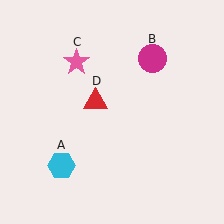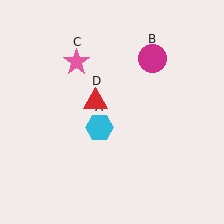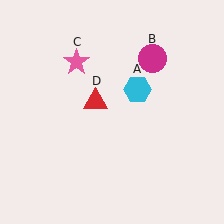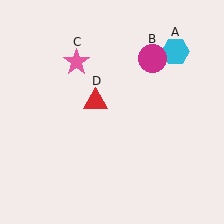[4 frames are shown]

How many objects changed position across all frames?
1 object changed position: cyan hexagon (object A).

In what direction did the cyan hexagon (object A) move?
The cyan hexagon (object A) moved up and to the right.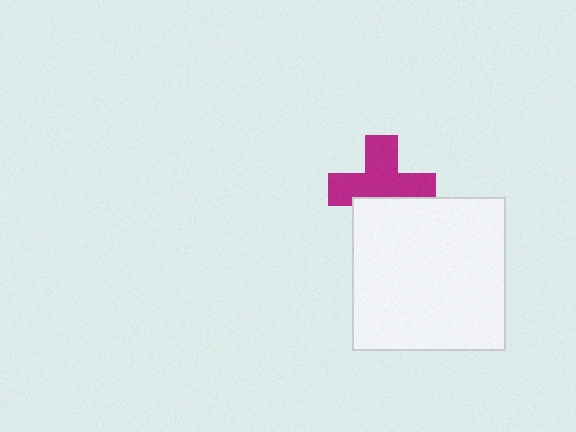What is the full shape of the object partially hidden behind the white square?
The partially hidden object is a magenta cross.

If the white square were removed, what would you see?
You would see the complete magenta cross.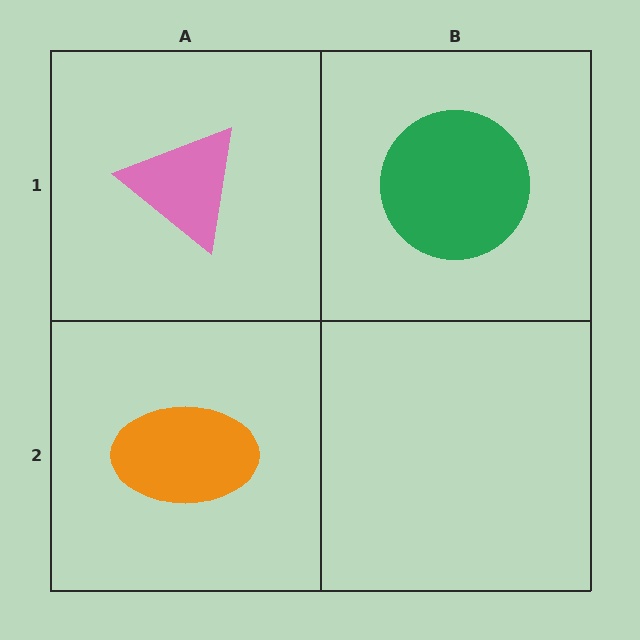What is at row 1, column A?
A pink triangle.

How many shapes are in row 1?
2 shapes.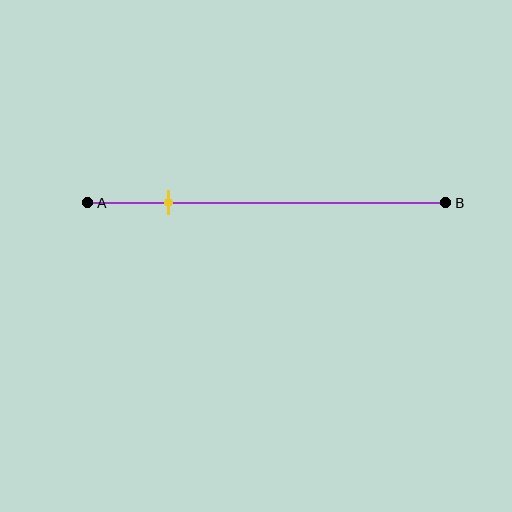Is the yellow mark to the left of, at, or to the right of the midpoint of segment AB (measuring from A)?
The yellow mark is to the left of the midpoint of segment AB.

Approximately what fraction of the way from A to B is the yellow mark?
The yellow mark is approximately 25% of the way from A to B.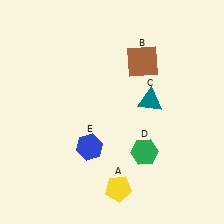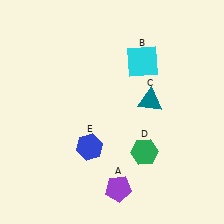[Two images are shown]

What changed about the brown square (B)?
In Image 1, B is brown. In Image 2, it changed to cyan.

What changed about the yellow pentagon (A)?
In Image 1, A is yellow. In Image 2, it changed to purple.